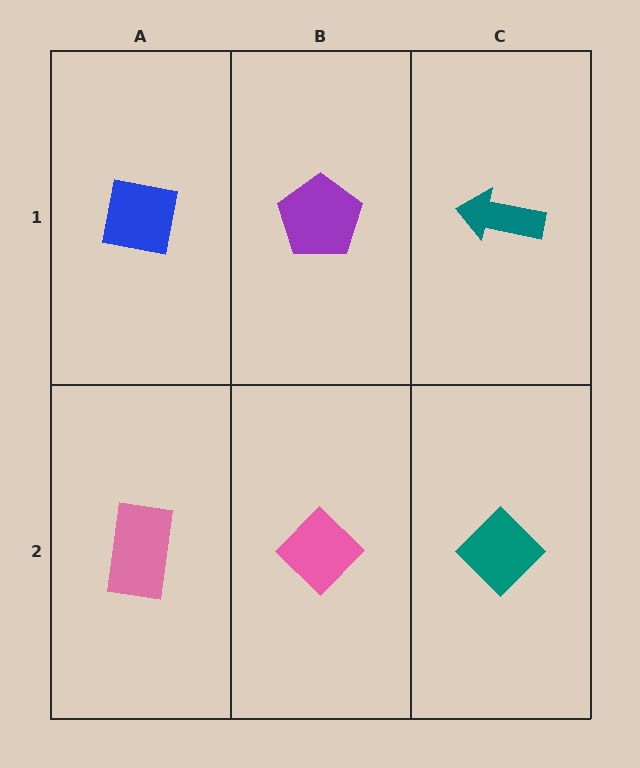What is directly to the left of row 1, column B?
A blue square.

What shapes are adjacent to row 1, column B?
A pink diamond (row 2, column B), a blue square (row 1, column A), a teal arrow (row 1, column C).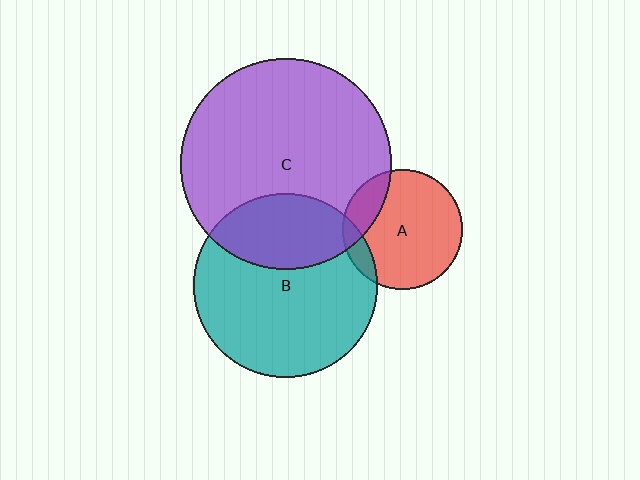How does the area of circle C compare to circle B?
Approximately 1.3 times.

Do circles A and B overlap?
Yes.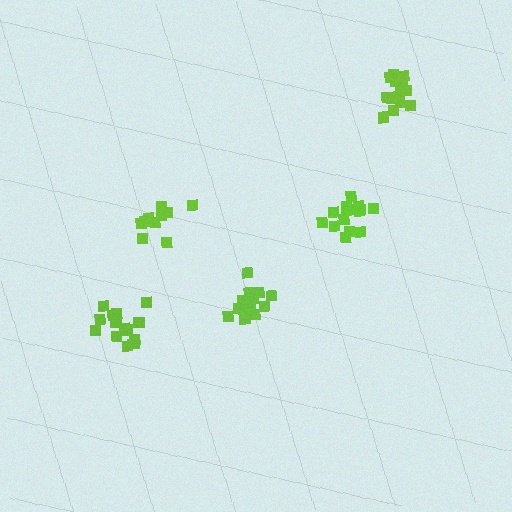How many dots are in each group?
Group 1: 14 dots, Group 2: 15 dots, Group 3: 15 dots, Group 4: 10 dots, Group 5: 14 dots (68 total).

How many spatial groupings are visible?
There are 5 spatial groupings.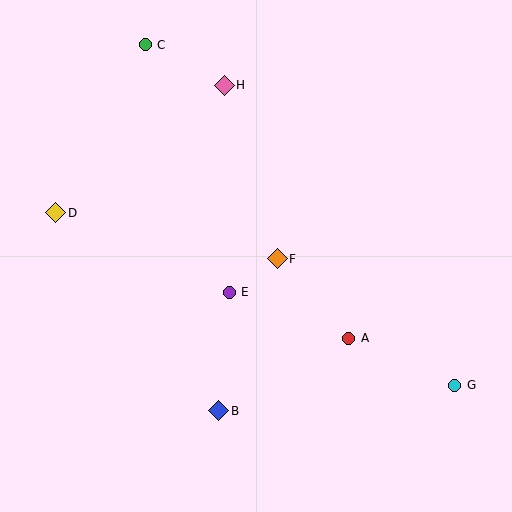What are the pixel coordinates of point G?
Point G is at (455, 385).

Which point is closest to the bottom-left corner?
Point B is closest to the bottom-left corner.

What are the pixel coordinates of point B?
Point B is at (219, 411).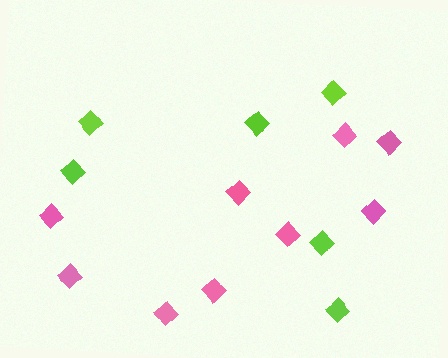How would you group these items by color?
There are 2 groups: one group of lime diamonds (6) and one group of pink diamonds (9).